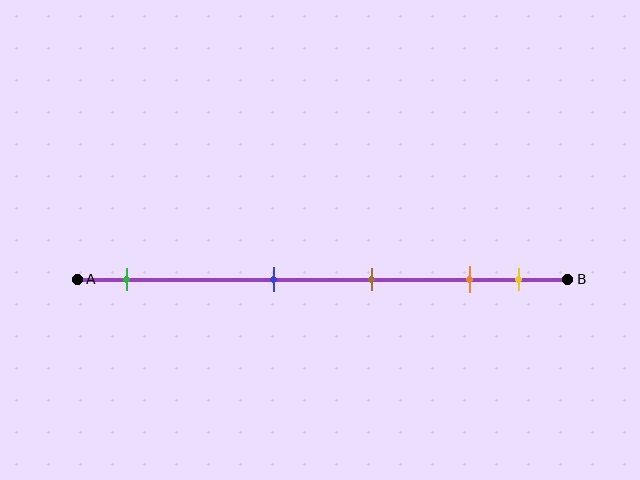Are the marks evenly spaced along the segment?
No, the marks are not evenly spaced.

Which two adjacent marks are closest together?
The orange and yellow marks are the closest adjacent pair.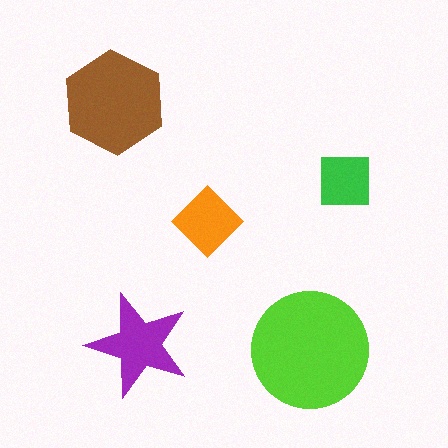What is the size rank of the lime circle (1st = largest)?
1st.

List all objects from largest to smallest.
The lime circle, the brown hexagon, the purple star, the orange diamond, the green square.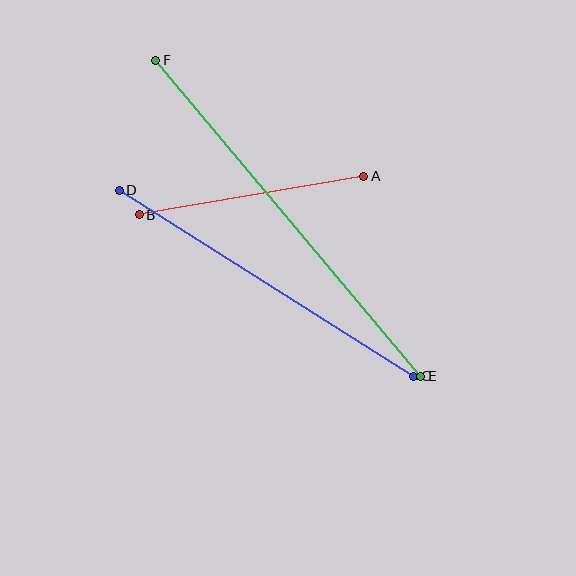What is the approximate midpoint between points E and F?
The midpoint is at approximately (288, 218) pixels.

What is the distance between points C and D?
The distance is approximately 348 pixels.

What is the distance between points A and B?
The distance is approximately 228 pixels.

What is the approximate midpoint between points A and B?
The midpoint is at approximately (251, 195) pixels.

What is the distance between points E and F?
The distance is approximately 412 pixels.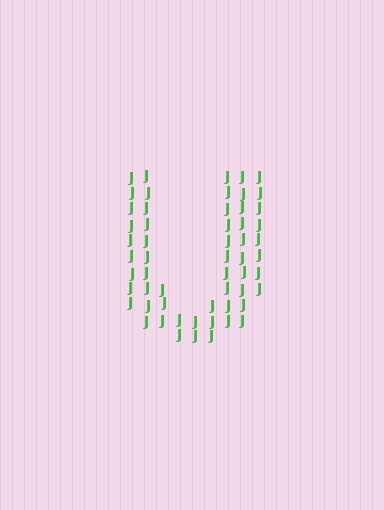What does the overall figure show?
The overall figure shows the letter U.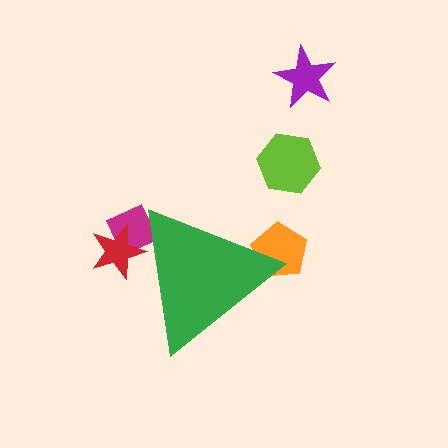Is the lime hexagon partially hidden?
No, the lime hexagon is fully visible.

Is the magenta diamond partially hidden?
Yes, the magenta diamond is partially hidden behind the green triangle.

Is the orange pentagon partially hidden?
Yes, the orange pentagon is partially hidden behind the green triangle.